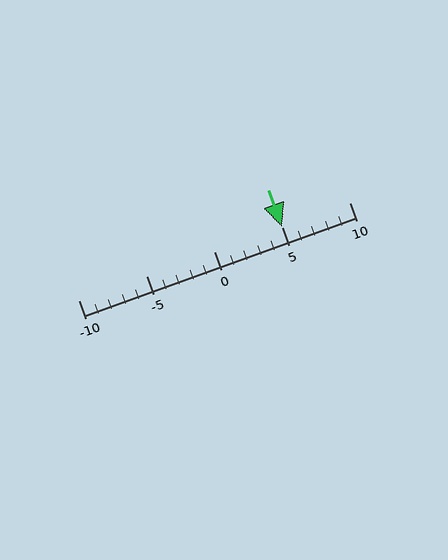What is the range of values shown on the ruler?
The ruler shows values from -10 to 10.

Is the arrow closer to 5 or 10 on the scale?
The arrow is closer to 5.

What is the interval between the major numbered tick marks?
The major tick marks are spaced 5 units apart.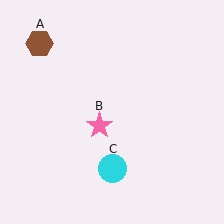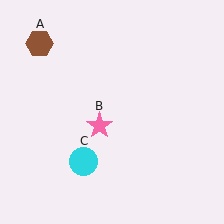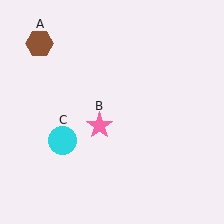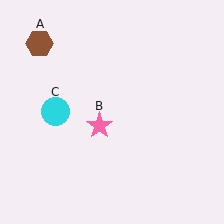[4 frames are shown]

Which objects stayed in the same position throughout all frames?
Brown hexagon (object A) and pink star (object B) remained stationary.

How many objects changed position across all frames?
1 object changed position: cyan circle (object C).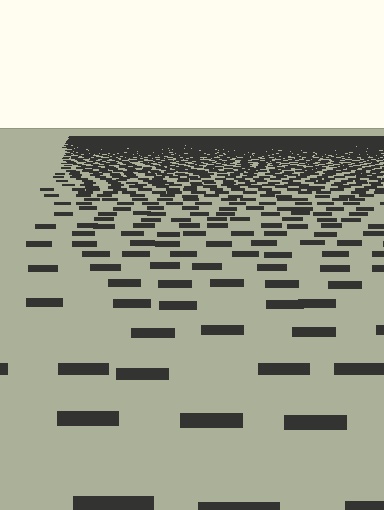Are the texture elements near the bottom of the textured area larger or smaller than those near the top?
Larger. Near the bottom, elements are closer to the viewer and appear at a bigger on-screen size.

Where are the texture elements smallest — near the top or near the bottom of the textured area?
Near the top.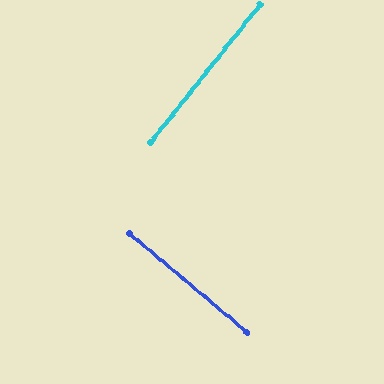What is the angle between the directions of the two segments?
Approximately 88 degrees.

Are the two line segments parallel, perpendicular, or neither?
Perpendicular — they meet at approximately 88°.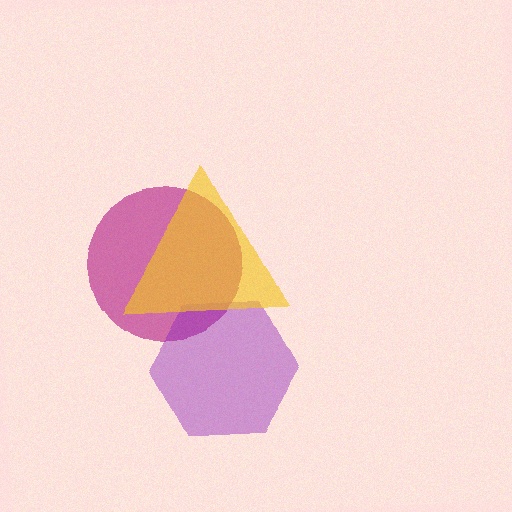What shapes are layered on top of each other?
The layered shapes are: a magenta circle, a purple hexagon, a yellow triangle.